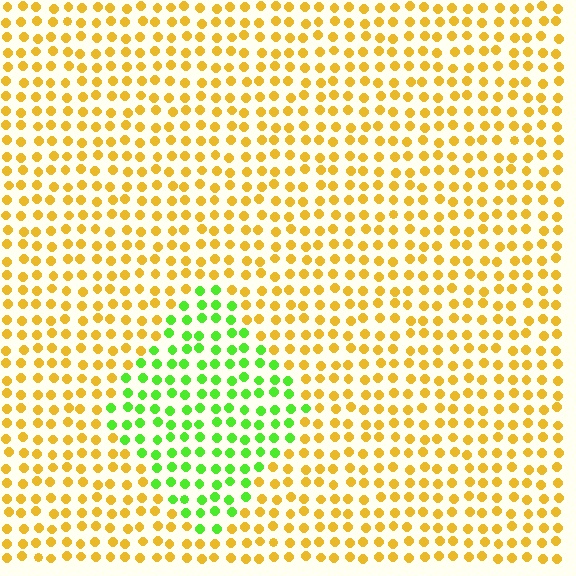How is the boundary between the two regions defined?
The boundary is defined purely by a slight shift in hue (about 65 degrees). Spacing, size, and orientation are identical on both sides.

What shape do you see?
I see a diamond.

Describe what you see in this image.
The image is filled with small yellow elements in a uniform arrangement. A diamond-shaped region is visible where the elements are tinted to a slightly different hue, forming a subtle color boundary.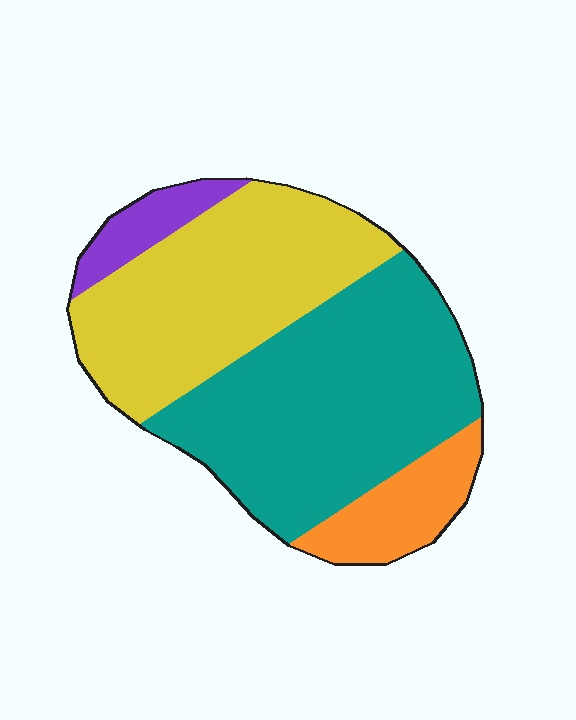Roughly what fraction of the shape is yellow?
Yellow takes up between a quarter and a half of the shape.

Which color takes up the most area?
Teal, at roughly 45%.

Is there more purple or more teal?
Teal.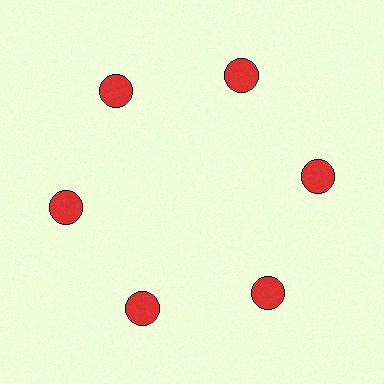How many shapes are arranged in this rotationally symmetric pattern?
There are 6 shapes, arranged in 6 groups of 1.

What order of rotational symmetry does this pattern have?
This pattern has 6-fold rotational symmetry.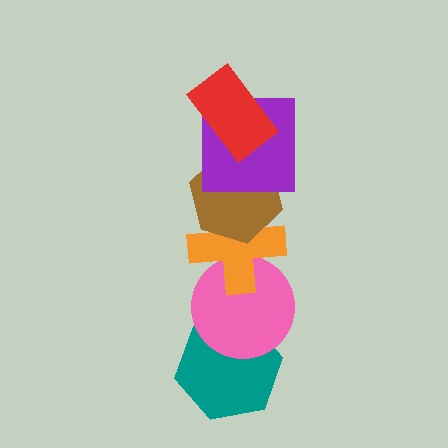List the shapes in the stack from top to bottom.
From top to bottom: the red rectangle, the purple square, the brown hexagon, the orange cross, the pink circle, the teal hexagon.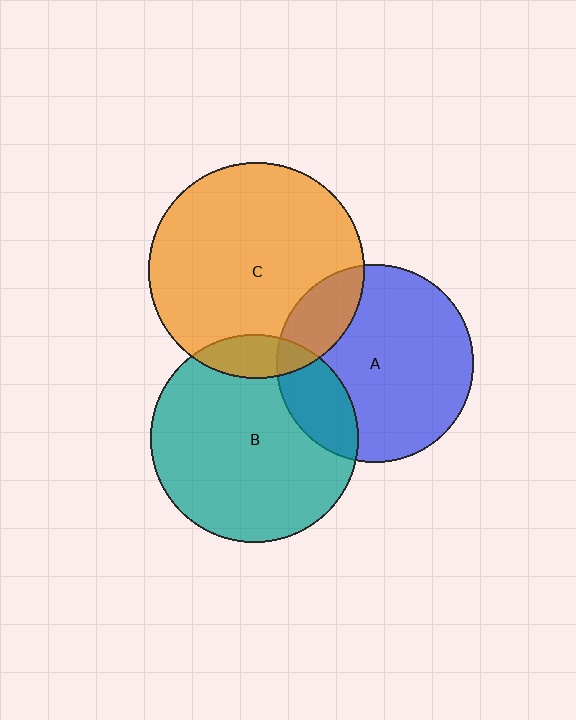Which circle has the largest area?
Circle C (orange).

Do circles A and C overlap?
Yes.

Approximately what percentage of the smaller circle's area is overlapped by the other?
Approximately 20%.